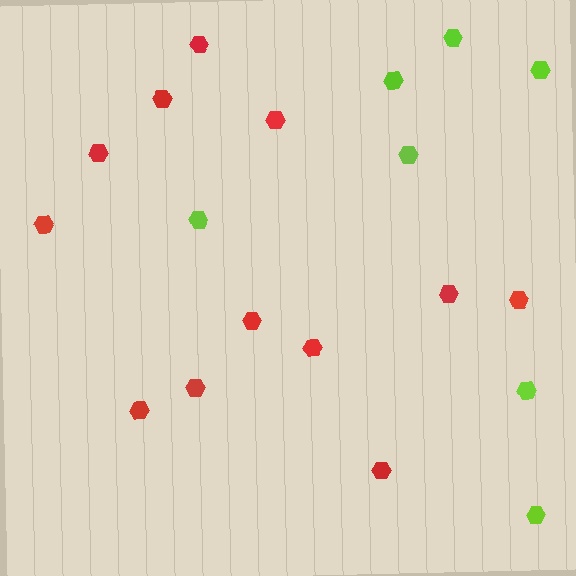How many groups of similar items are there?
There are 2 groups: one group of red hexagons (12) and one group of lime hexagons (7).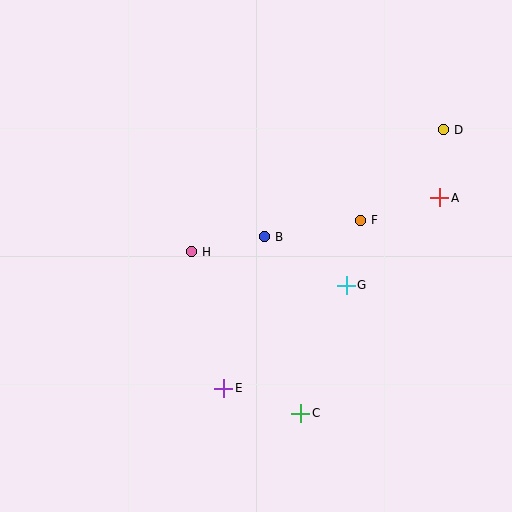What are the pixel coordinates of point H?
Point H is at (191, 252).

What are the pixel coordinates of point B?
Point B is at (264, 237).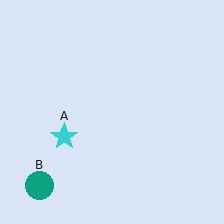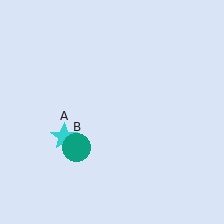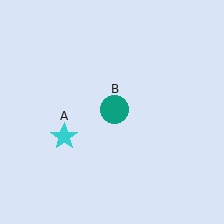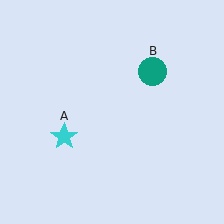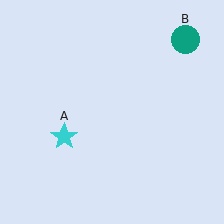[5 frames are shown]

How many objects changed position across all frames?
1 object changed position: teal circle (object B).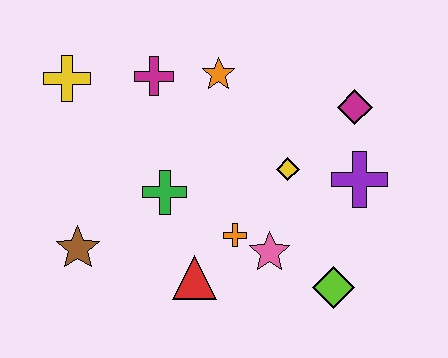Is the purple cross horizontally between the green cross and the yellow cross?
No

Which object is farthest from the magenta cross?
The lime diamond is farthest from the magenta cross.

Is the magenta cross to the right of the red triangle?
No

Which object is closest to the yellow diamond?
The purple cross is closest to the yellow diamond.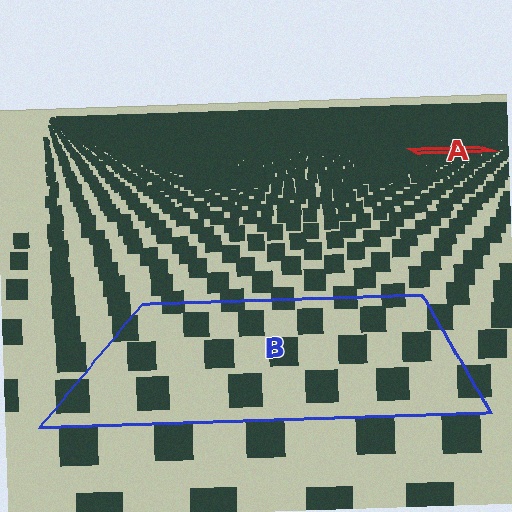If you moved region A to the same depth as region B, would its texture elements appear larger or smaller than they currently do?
They would appear larger. At a closer depth, the same texture elements are projected at a bigger on-screen size.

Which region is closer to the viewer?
Region B is closer. The texture elements there are larger and more spread out.